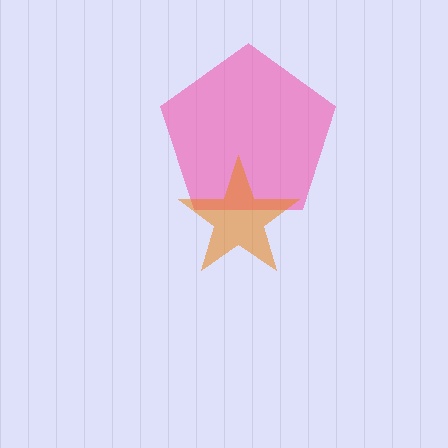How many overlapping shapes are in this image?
There are 2 overlapping shapes in the image.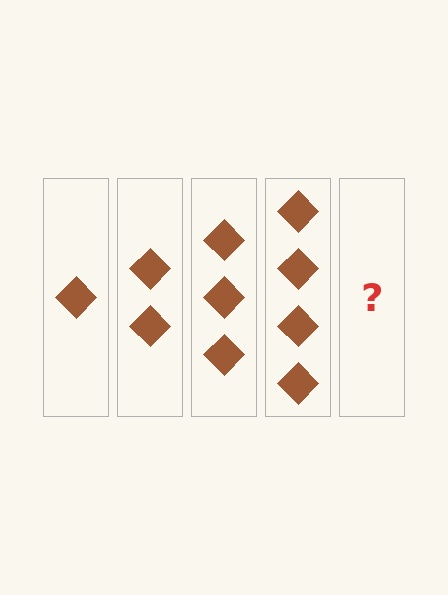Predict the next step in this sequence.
The next step is 5 diamonds.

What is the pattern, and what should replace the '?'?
The pattern is that each step adds one more diamond. The '?' should be 5 diamonds.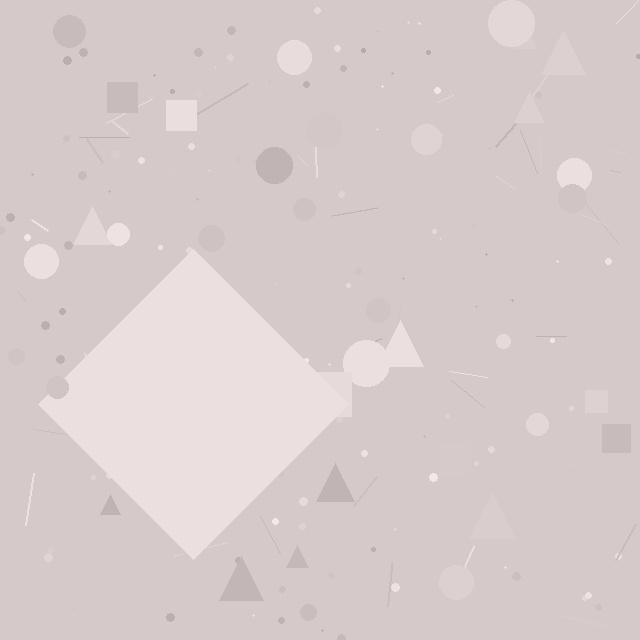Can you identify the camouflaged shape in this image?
The camouflaged shape is a diamond.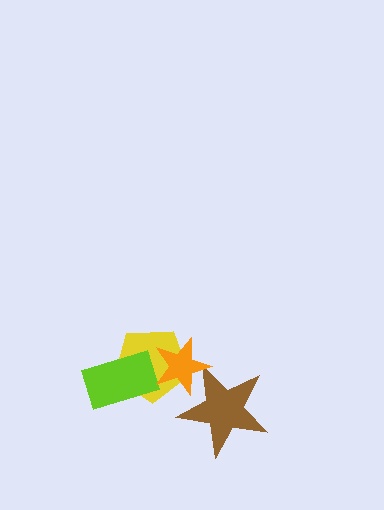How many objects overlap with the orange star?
2 objects overlap with the orange star.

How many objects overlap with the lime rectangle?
1 object overlaps with the lime rectangle.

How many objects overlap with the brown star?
1 object overlaps with the brown star.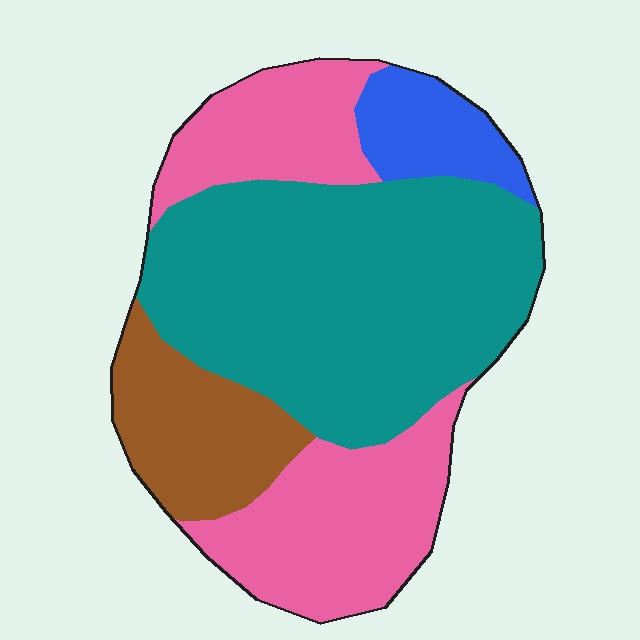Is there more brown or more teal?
Teal.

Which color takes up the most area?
Teal, at roughly 45%.